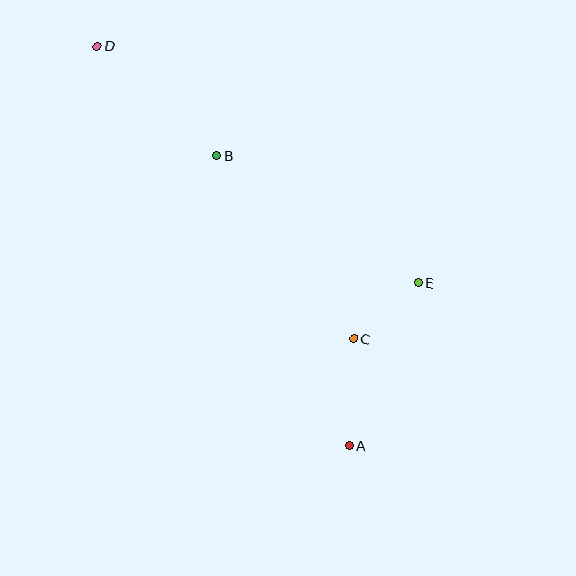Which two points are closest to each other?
Points C and E are closest to each other.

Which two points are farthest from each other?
Points A and D are farthest from each other.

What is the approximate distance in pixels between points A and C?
The distance between A and C is approximately 107 pixels.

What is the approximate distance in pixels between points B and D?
The distance between B and D is approximately 162 pixels.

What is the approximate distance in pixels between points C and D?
The distance between C and D is approximately 389 pixels.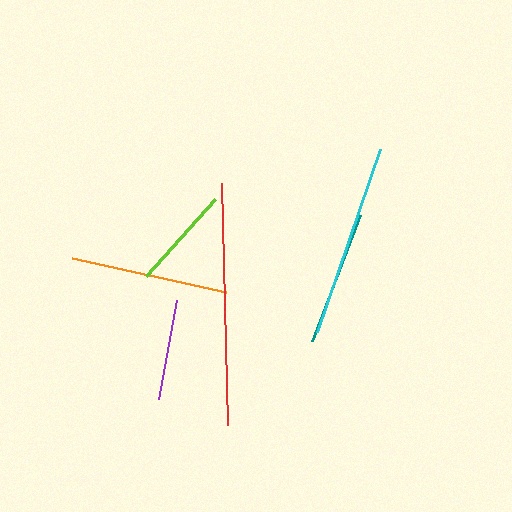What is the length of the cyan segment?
The cyan segment is approximately 194 pixels long.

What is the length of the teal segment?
The teal segment is approximately 135 pixels long.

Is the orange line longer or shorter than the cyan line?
The cyan line is longer than the orange line.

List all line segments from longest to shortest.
From longest to shortest: red, cyan, orange, teal, lime, purple.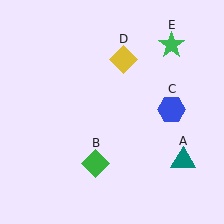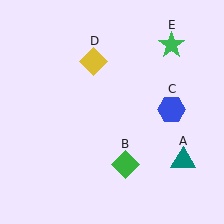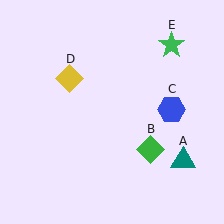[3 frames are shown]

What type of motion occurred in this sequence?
The green diamond (object B), yellow diamond (object D) rotated counterclockwise around the center of the scene.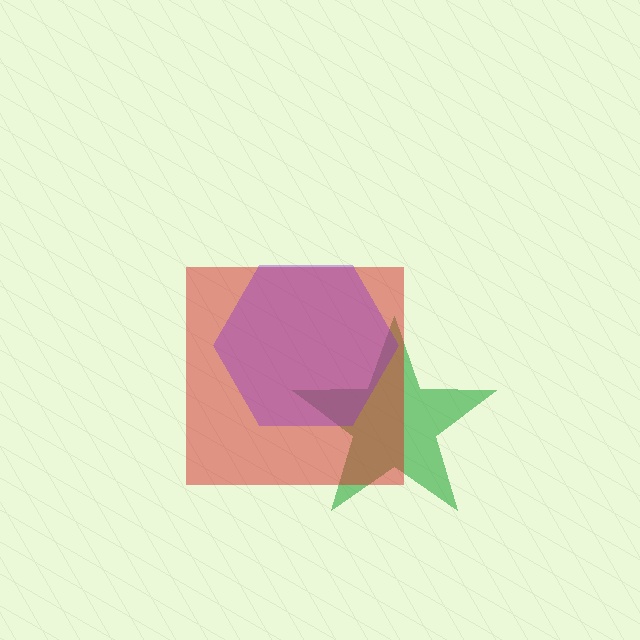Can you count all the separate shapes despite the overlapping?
Yes, there are 3 separate shapes.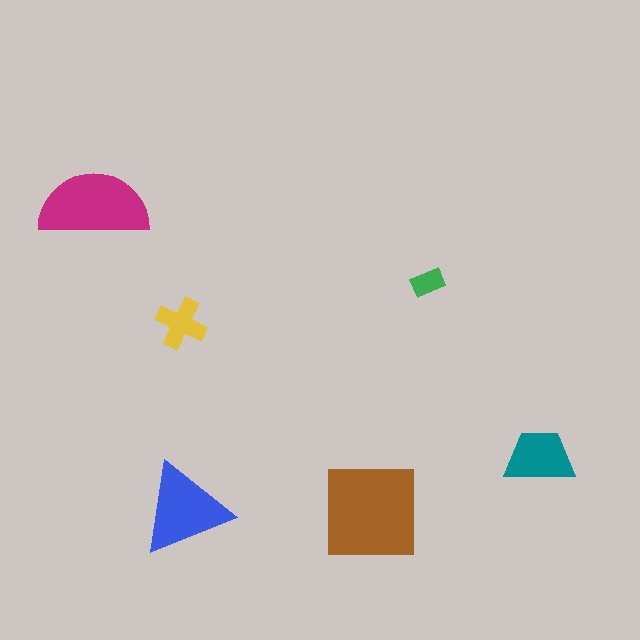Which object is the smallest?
The green rectangle.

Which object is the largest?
The brown square.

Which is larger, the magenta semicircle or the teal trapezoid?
The magenta semicircle.